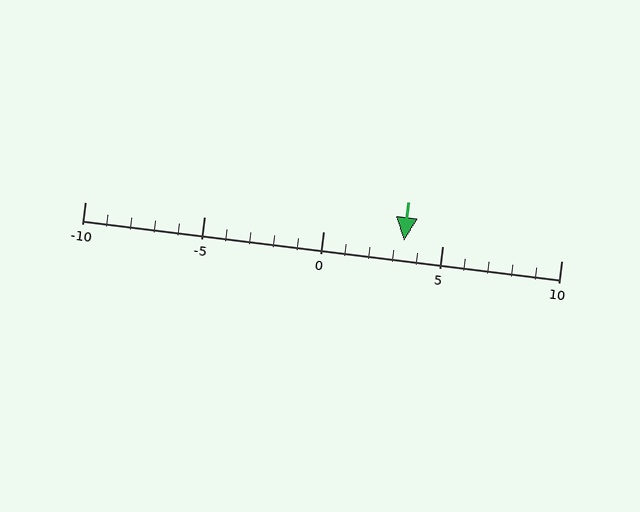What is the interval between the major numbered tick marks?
The major tick marks are spaced 5 units apart.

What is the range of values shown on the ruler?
The ruler shows values from -10 to 10.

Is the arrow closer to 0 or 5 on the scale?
The arrow is closer to 5.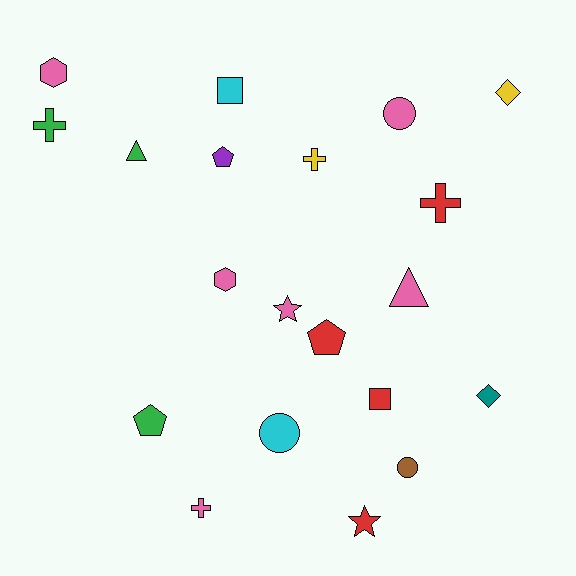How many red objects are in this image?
There are 4 red objects.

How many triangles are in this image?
There are 2 triangles.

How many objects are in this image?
There are 20 objects.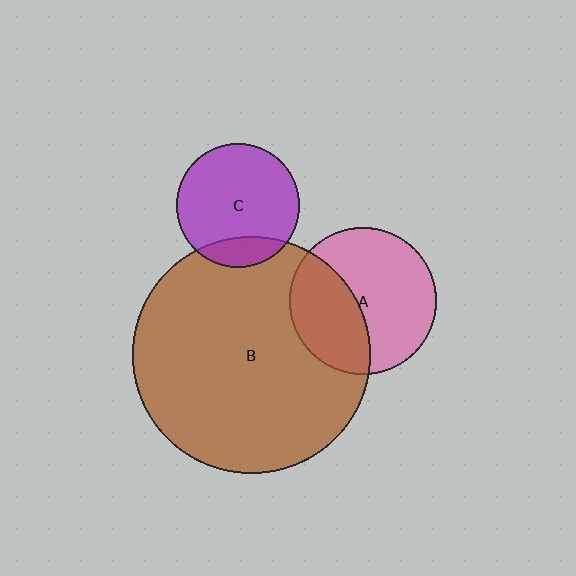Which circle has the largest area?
Circle B (brown).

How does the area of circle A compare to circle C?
Approximately 1.4 times.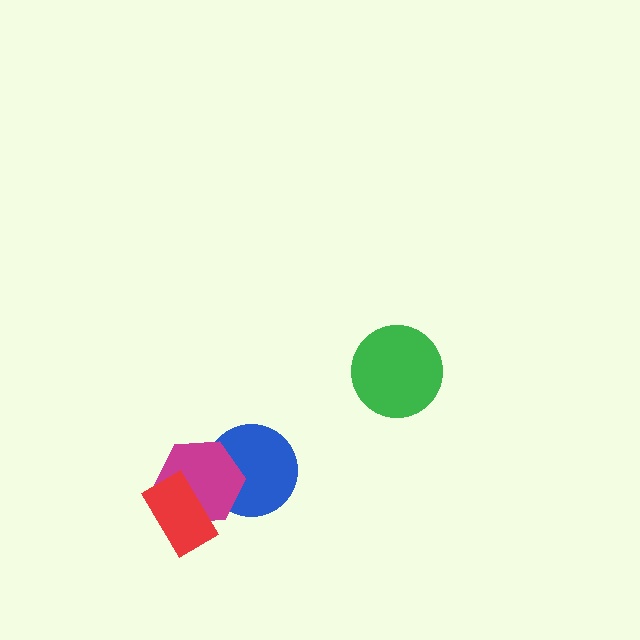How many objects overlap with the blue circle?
1 object overlaps with the blue circle.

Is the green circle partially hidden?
No, no other shape covers it.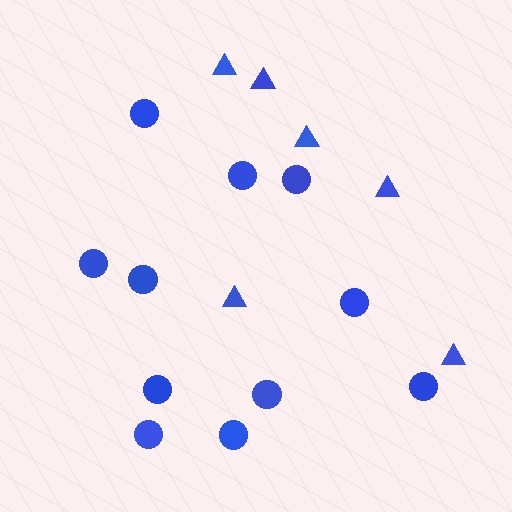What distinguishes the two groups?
There are 2 groups: one group of triangles (6) and one group of circles (11).